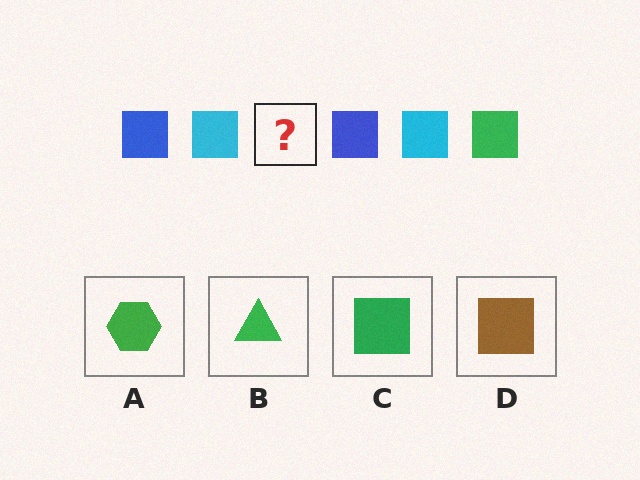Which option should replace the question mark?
Option C.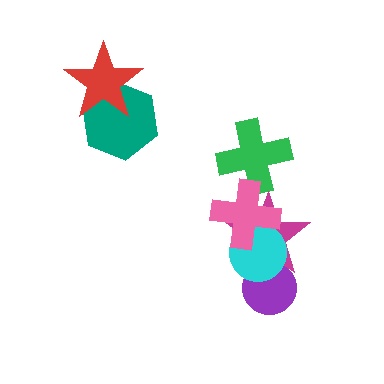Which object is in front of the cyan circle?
The pink cross is in front of the cyan circle.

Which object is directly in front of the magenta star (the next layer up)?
The cyan circle is directly in front of the magenta star.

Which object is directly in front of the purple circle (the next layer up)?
The magenta star is directly in front of the purple circle.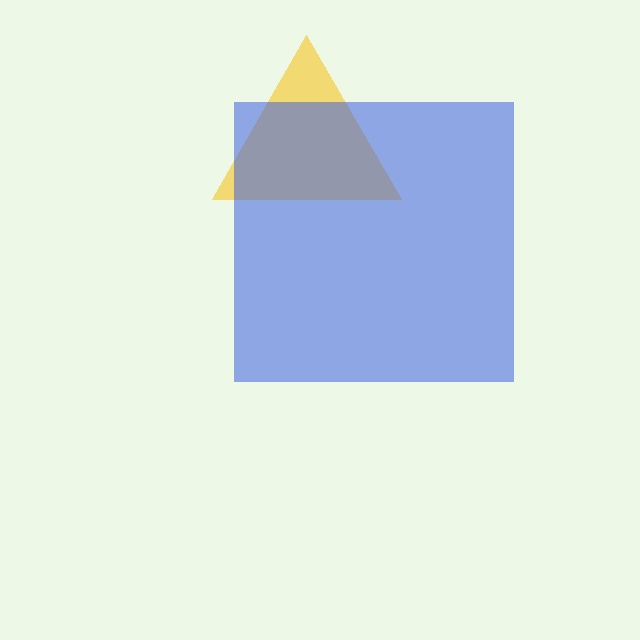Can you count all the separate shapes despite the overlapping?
Yes, there are 2 separate shapes.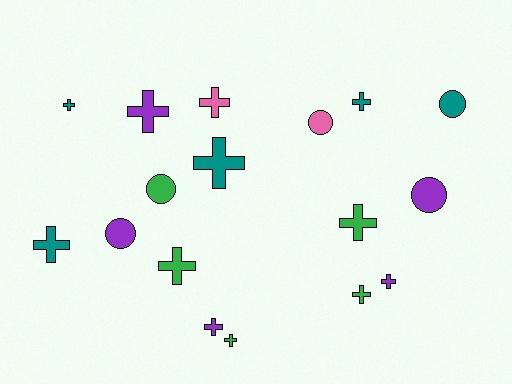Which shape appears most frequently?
Cross, with 12 objects.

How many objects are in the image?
There are 17 objects.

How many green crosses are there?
There are 4 green crosses.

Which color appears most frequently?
Teal, with 5 objects.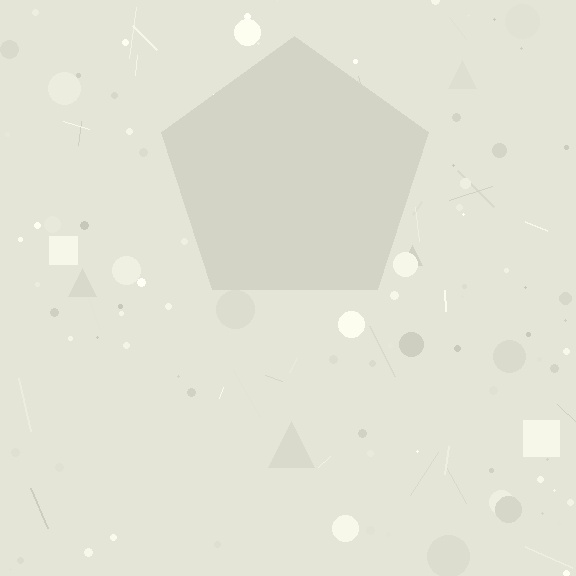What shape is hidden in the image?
A pentagon is hidden in the image.